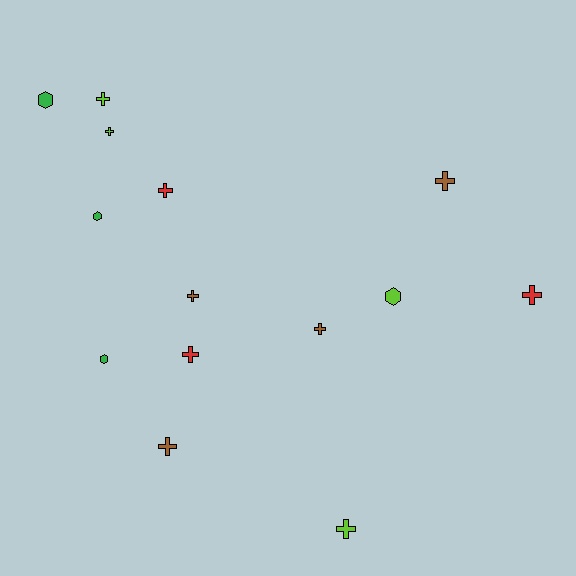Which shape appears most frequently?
Cross, with 10 objects.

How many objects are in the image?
There are 14 objects.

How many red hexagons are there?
There are no red hexagons.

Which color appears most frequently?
Lime, with 4 objects.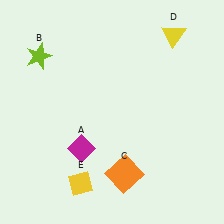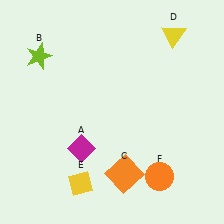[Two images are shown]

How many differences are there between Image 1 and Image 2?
There is 1 difference between the two images.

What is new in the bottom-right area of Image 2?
An orange circle (F) was added in the bottom-right area of Image 2.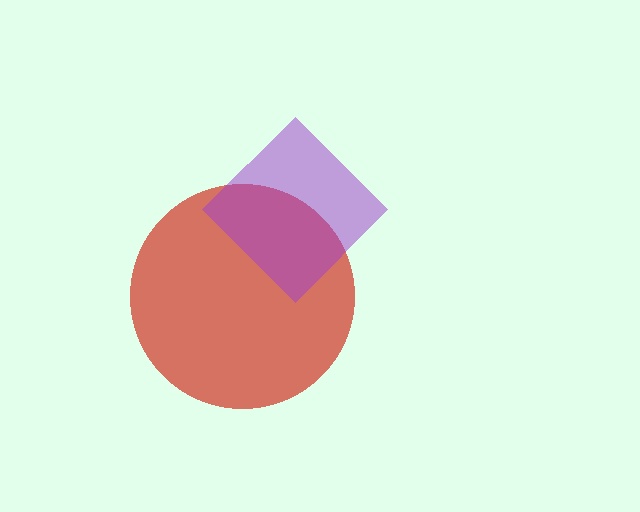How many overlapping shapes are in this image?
There are 2 overlapping shapes in the image.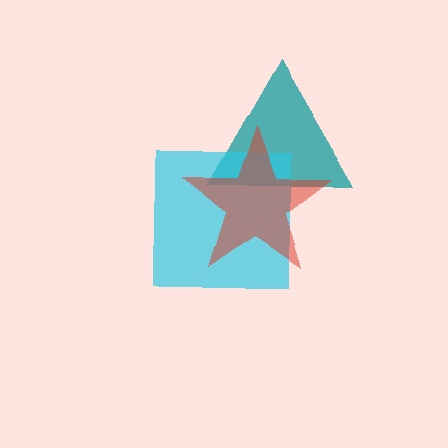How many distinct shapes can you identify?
There are 3 distinct shapes: a teal triangle, a cyan square, a red star.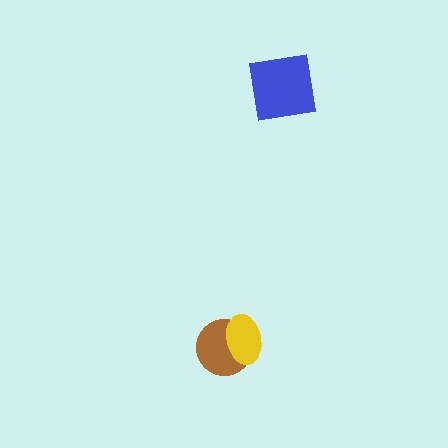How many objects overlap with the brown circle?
1 object overlaps with the brown circle.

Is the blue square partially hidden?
No, no other shape covers it.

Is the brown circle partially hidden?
Yes, it is partially covered by another shape.